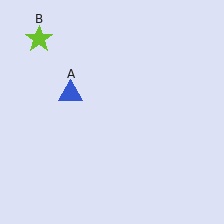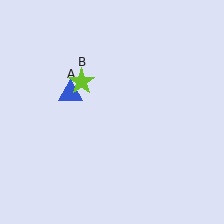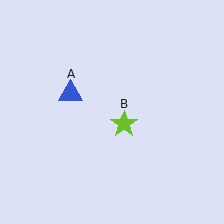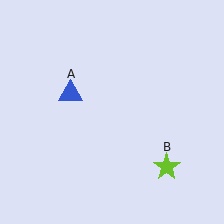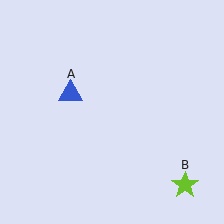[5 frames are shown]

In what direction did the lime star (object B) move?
The lime star (object B) moved down and to the right.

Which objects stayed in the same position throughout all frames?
Blue triangle (object A) remained stationary.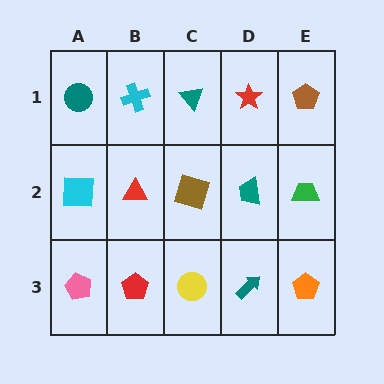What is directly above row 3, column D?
A teal trapezoid.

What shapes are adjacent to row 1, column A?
A cyan square (row 2, column A), a cyan cross (row 1, column B).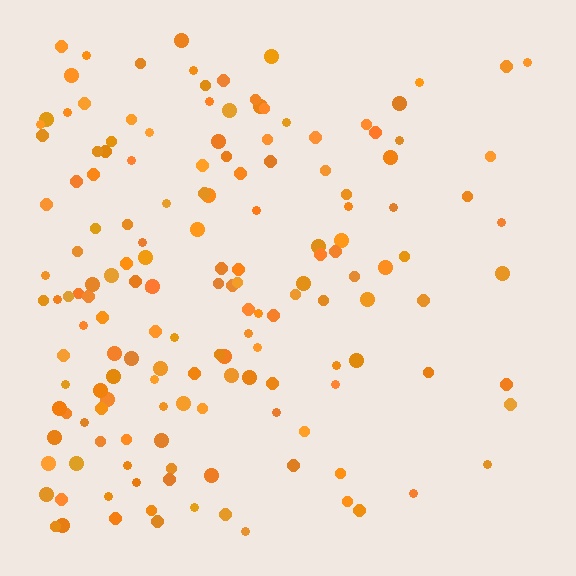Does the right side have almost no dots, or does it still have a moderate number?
Still a moderate number, just noticeably fewer than the left.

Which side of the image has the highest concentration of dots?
The left.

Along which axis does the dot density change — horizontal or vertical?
Horizontal.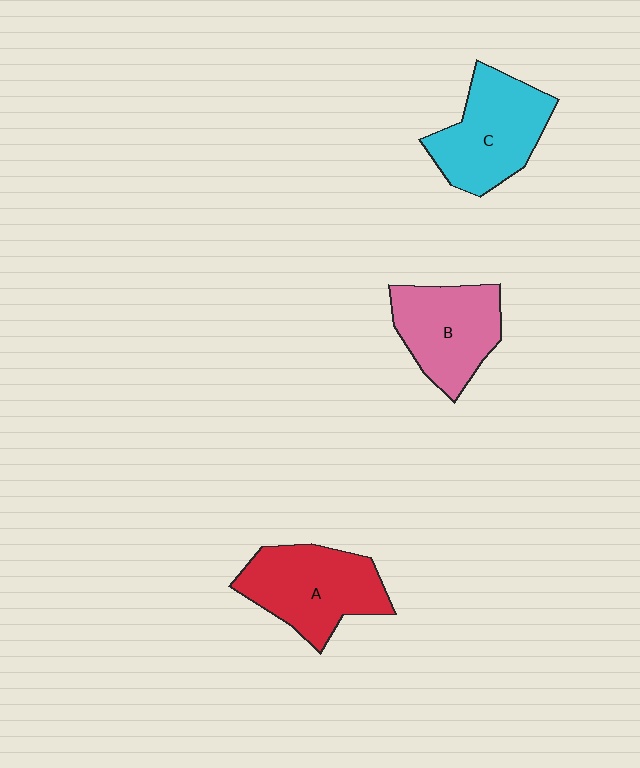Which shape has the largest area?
Shape A (red).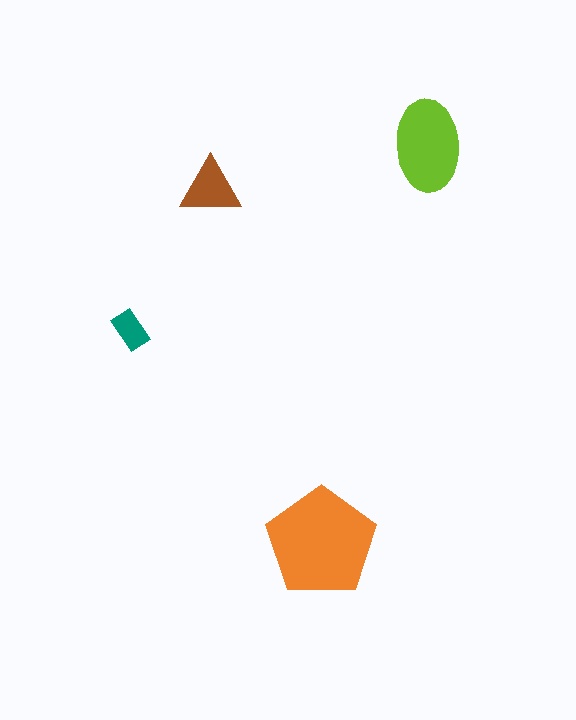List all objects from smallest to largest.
The teal rectangle, the brown triangle, the lime ellipse, the orange pentagon.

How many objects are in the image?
There are 4 objects in the image.